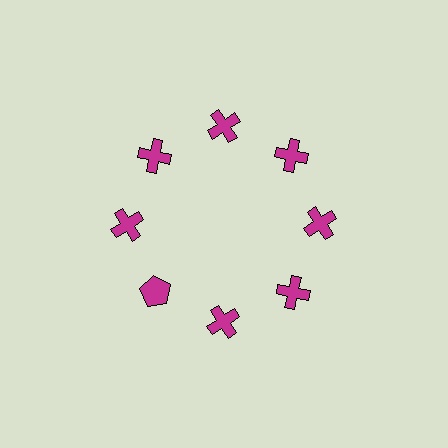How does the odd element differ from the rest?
It has a different shape: pentagon instead of cross.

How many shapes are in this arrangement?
There are 8 shapes arranged in a ring pattern.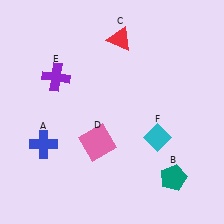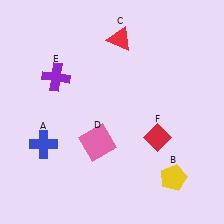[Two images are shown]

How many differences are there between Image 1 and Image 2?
There are 2 differences between the two images.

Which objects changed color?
B changed from teal to yellow. F changed from cyan to red.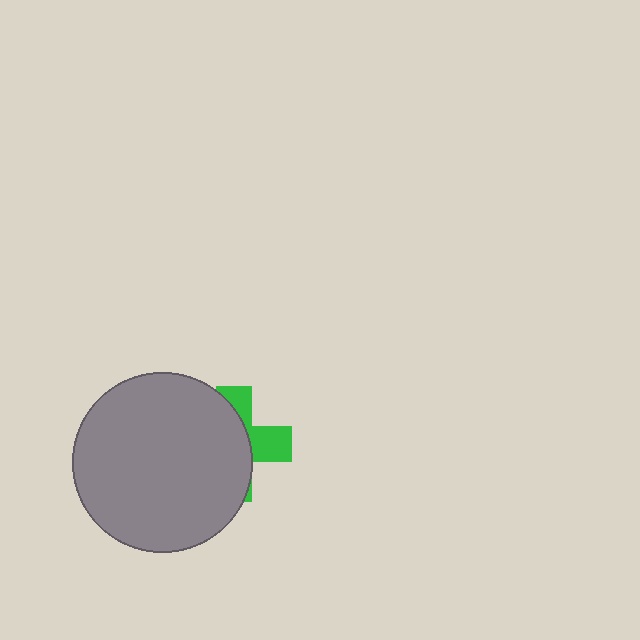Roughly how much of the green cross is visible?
A small part of it is visible (roughly 34%).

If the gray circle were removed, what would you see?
You would see the complete green cross.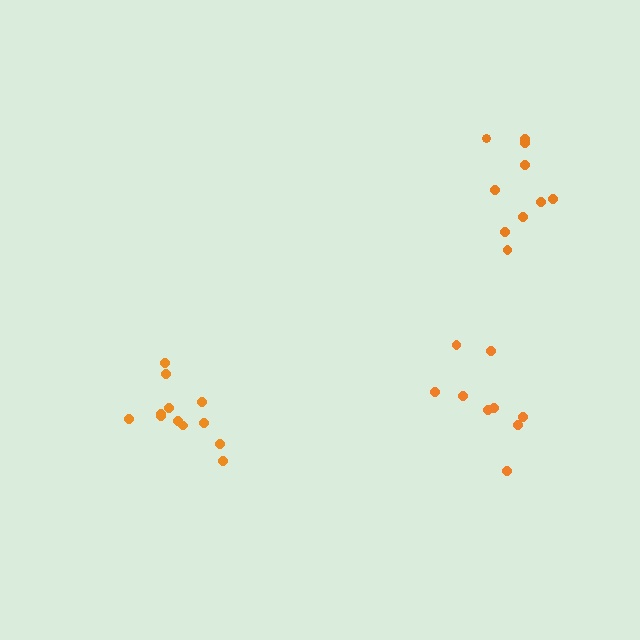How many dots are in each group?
Group 1: 10 dots, Group 2: 12 dots, Group 3: 9 dots (31 total).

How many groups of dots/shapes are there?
There are 3 groups.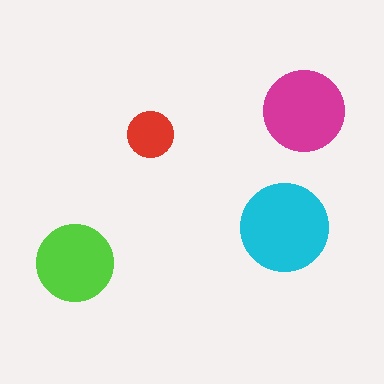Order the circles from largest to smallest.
the cyan one, the magenta one, the lime one, the red one.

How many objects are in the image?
There are 4 objects in the image.